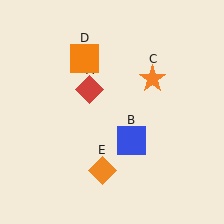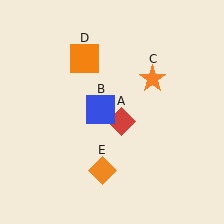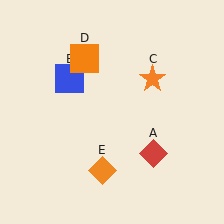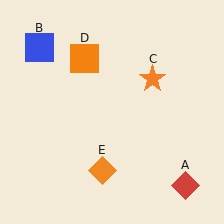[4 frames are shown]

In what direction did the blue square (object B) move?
The blue square (object B) moved up and to the left.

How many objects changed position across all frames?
2 objects changed position: red diamond (object A), blue square (object B).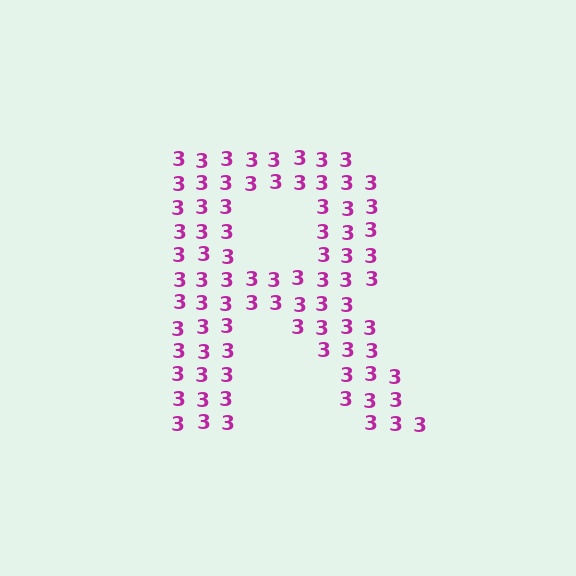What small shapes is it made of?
It is made of small digit 3's.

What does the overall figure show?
The overall figure shows the letter R.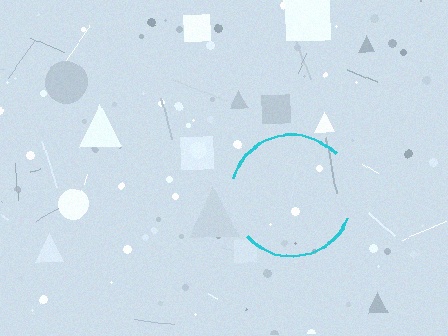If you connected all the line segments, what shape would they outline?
They would outline a circle.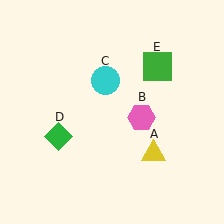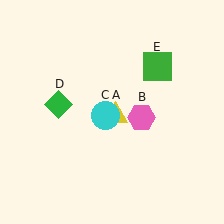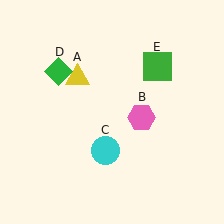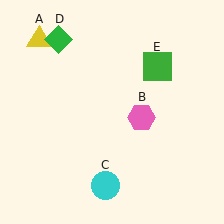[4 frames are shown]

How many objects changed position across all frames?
3 objects changed position: yellow triangle (object A), cyan circle (object C), green diamond (object D).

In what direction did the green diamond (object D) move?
The green diamond (object D) moved up.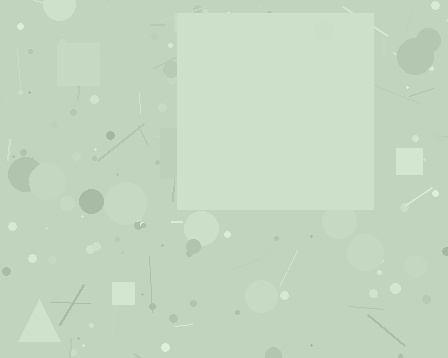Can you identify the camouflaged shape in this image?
The camouflaged shape is a square.